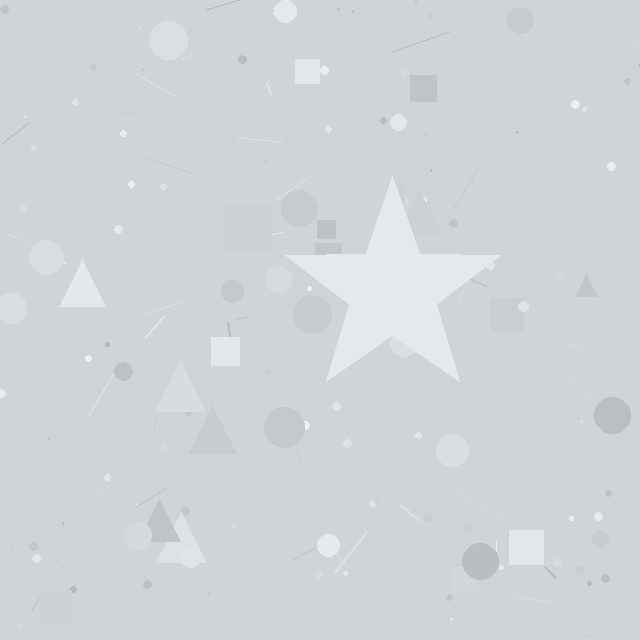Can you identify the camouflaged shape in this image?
The camouflaged shape is a star.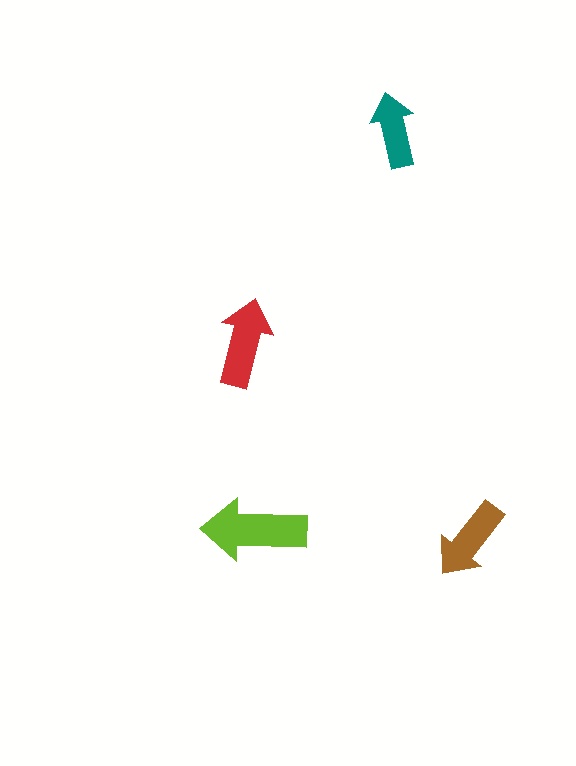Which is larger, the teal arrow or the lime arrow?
The lime one.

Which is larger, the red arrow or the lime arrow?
The lime one.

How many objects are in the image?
There are 4 objects in the image.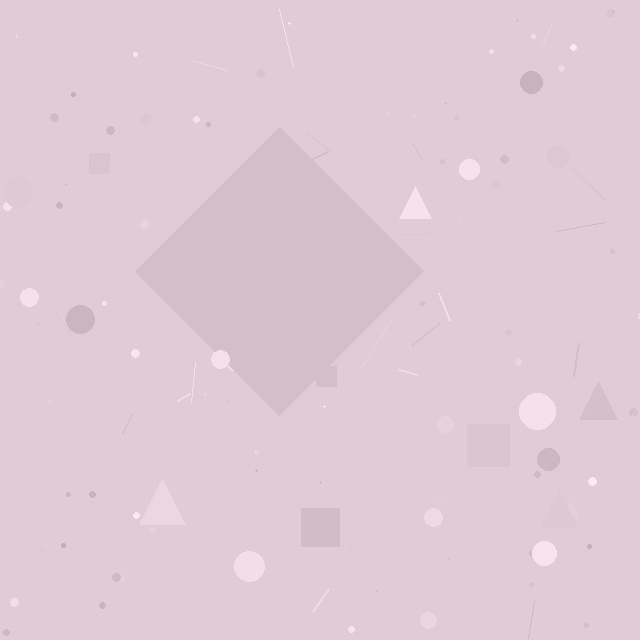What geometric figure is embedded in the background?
A diamond is embedded in the background.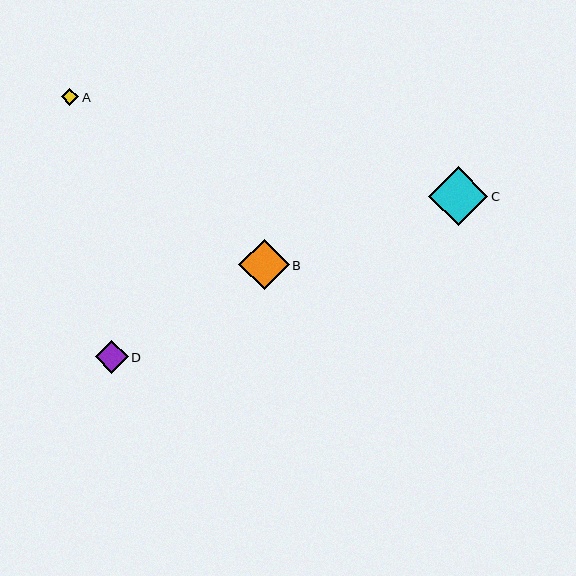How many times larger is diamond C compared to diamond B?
Diamond C is approximately 1.2 times the size of diamond B.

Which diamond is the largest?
Diamond C is the largest with a size of approximately 59 pixels.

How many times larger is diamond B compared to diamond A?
Diamond B is approximately 2.9 times the size of diamond A.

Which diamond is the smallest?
Diamond A is the smallest with a size of approximately 18 pixels.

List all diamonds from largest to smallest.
From largest to smallest: C, B, D, A.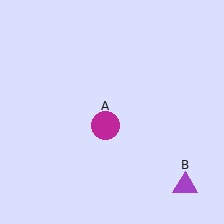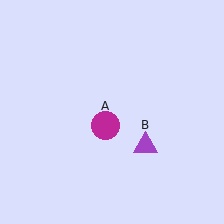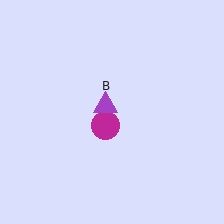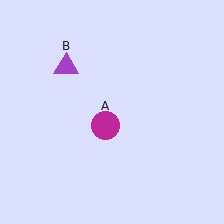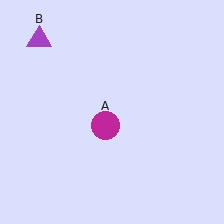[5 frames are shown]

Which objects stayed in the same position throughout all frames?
Magenta circle (object A) remained stationary.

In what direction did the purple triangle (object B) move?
The purple triangle (object B) moved up and to the left.